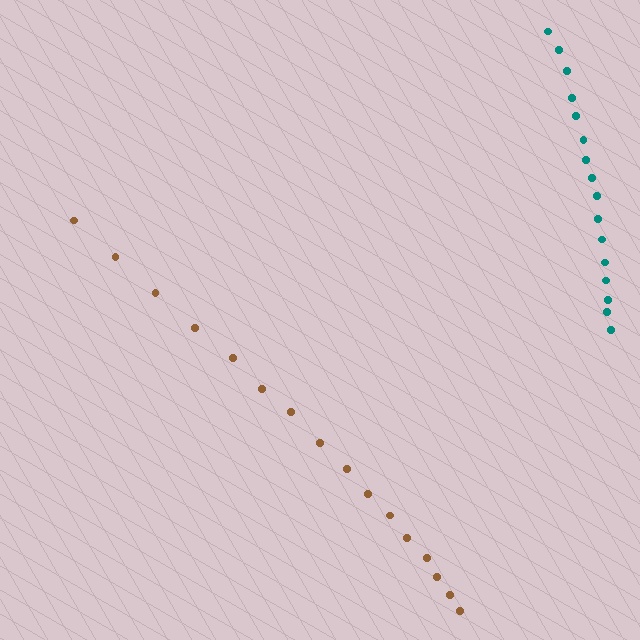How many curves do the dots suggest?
There are 2 distinct paths.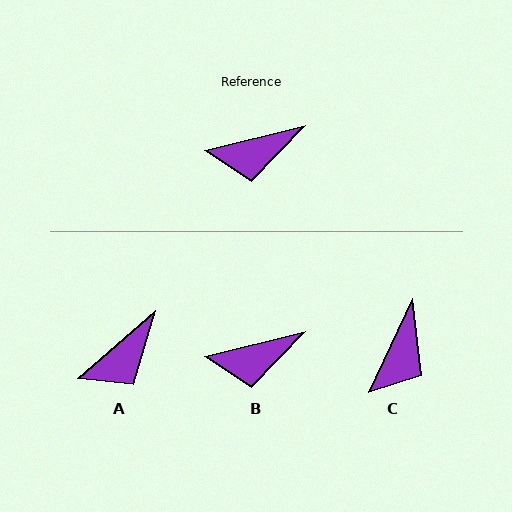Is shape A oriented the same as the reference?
No, it is off by about 28 degrees.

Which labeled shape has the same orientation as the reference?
B.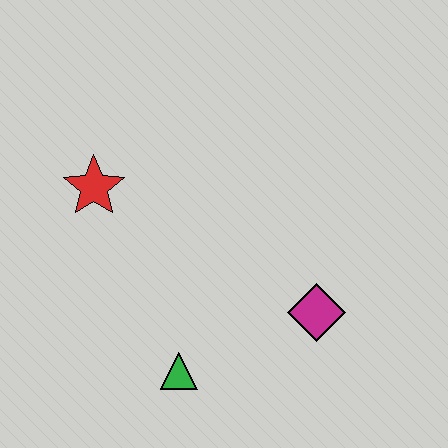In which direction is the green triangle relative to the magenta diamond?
The green triangle is to the left of the magenta diamond.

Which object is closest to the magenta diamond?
The green triangle is closest to the magenta diamond.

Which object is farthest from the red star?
The magenta diamond is farthest from the red star.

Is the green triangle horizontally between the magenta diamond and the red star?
Yes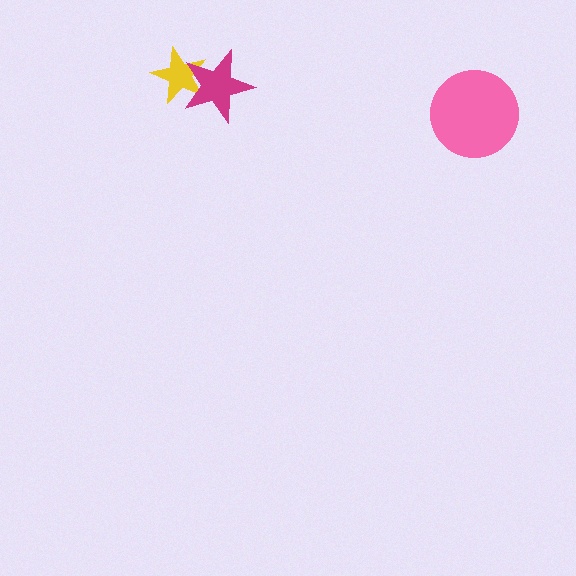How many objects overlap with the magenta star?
1 object overlaps with the magenta star.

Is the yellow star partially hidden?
Yes, it is partially covered by another shape.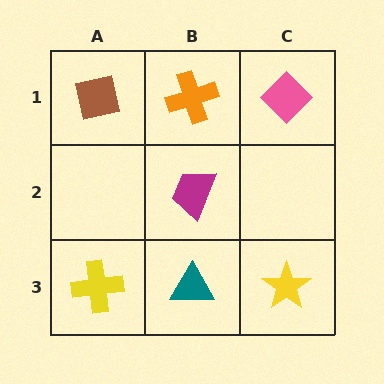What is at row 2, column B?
A magenta trapezoid.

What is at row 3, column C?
A yellow star.